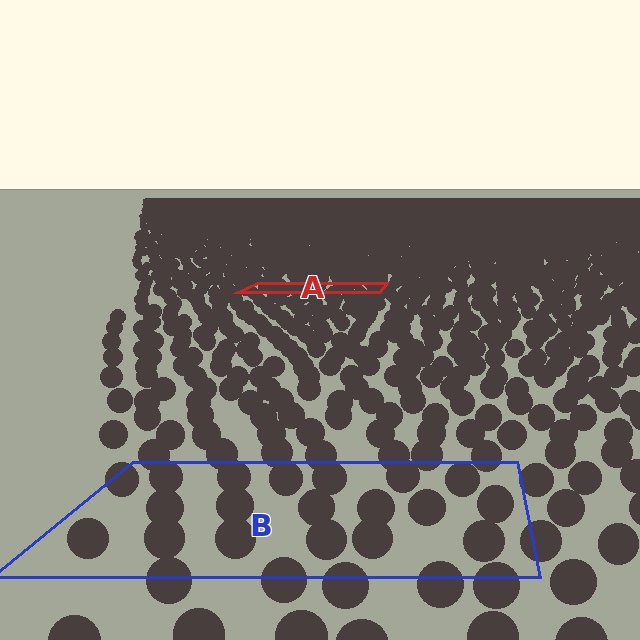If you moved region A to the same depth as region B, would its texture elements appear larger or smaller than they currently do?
They would appear larger. At a closer depth, the same texture elements are projected at a bigger on-screen size.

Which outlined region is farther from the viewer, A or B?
Region A is farther from the viewer — the texture elements inside it appear smaller and more densely packed.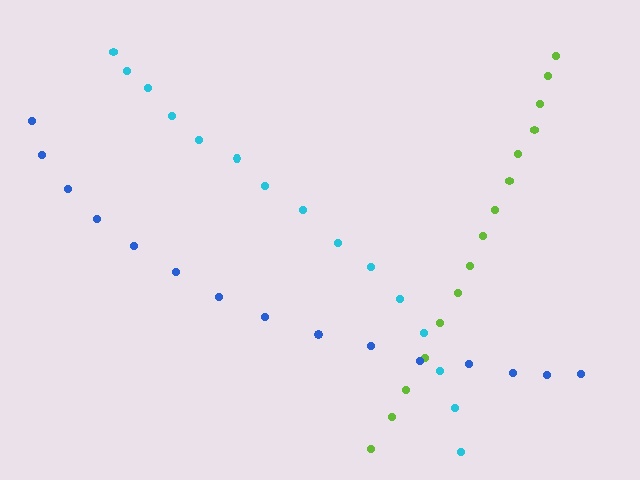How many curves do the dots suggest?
There are 3 distinct paths.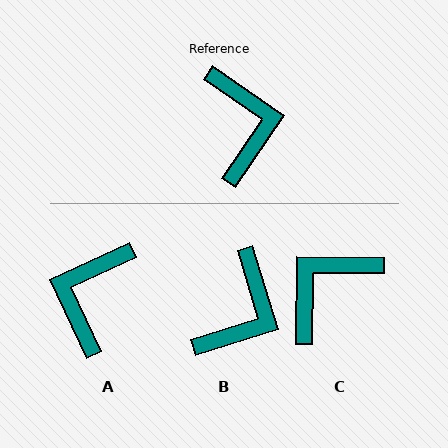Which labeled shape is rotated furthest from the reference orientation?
A, about 149 degrees away.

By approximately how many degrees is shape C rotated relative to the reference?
Approximately 124 degrees counter-clockwise.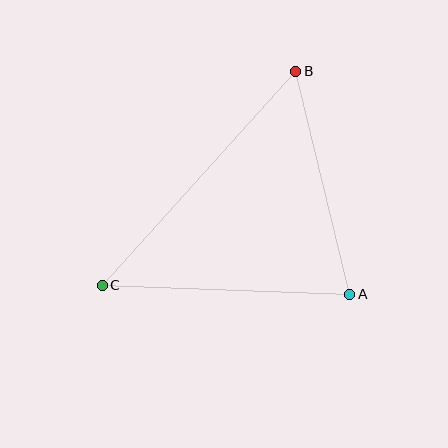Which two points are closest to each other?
Points A and B are closest to each other.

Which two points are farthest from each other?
Points B and C are farthest from each other.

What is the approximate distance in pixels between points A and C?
The distance between A and C is approximately 248 pixels.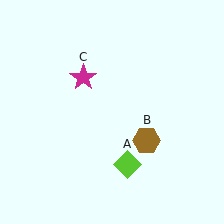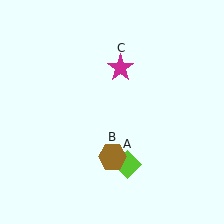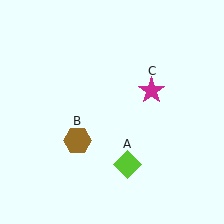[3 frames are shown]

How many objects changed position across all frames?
2 objects changed position: brown hexagon (object B), magenta star (object C).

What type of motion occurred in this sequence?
The brown hexagon (object B), magenta star (object C) rotated clockwise around the center of the scene.